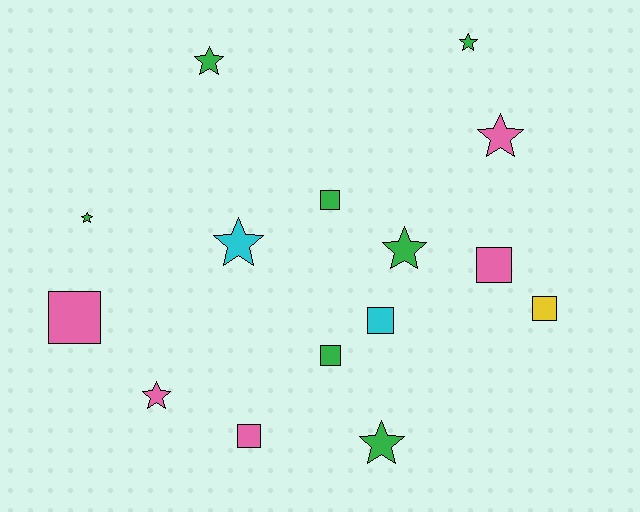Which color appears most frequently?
Green, with 7 objects.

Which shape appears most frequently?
Star, with 8 objects.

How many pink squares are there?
There are 3 pink squares.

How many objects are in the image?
There are 15 objects.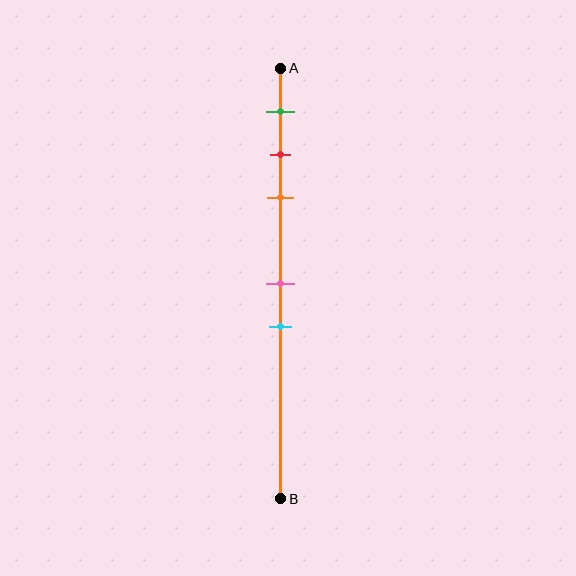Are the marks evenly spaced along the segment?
No, the marks are not evenly spaced.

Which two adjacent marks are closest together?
The red and orange marks are the closest adjacent pair.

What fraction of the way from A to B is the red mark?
The red mark is approximately 20% (0.2) of the way from A to B.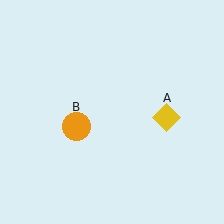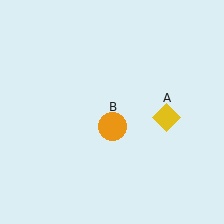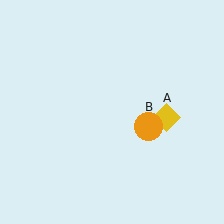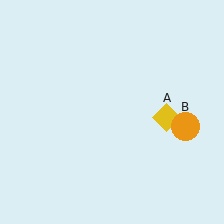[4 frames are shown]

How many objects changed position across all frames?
1 object changed position: orange circle (object B).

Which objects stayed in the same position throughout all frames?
Yellow diamond (object A) remained stationary.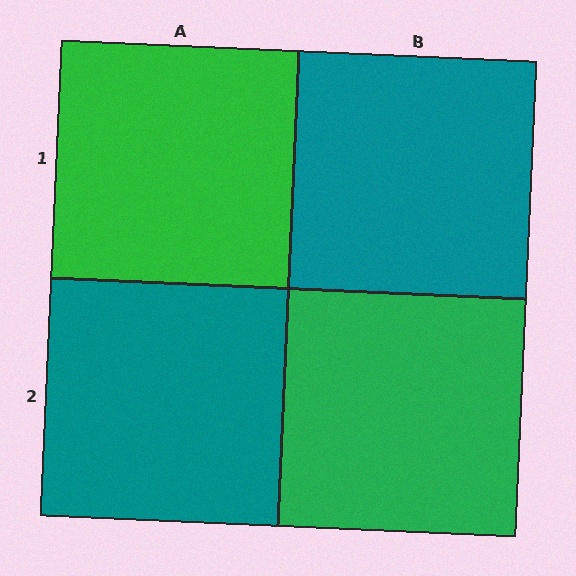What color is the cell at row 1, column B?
Teal.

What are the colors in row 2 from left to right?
Teal, green.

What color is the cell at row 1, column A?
Green.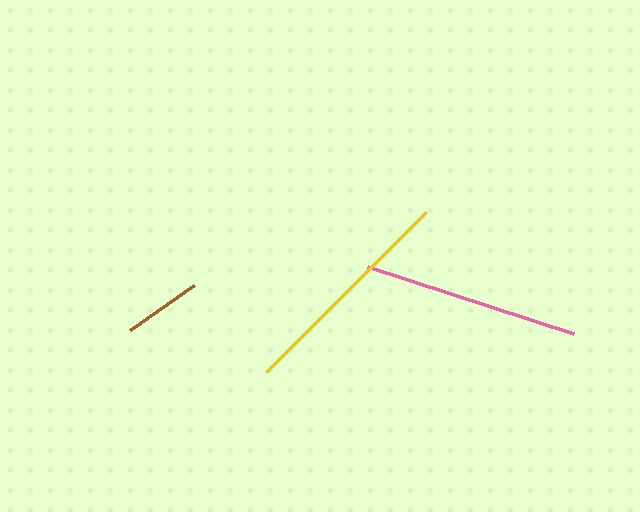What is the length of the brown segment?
The brown segment is approximately 78 pixels long.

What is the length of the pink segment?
The pink segment is approximately 216 pixels long.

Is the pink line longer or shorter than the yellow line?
The yellow line is longer than the pink line.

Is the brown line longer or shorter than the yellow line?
The yellow line is longer than the brown line.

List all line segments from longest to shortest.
From longest to shortest: yellow, pink, brown.